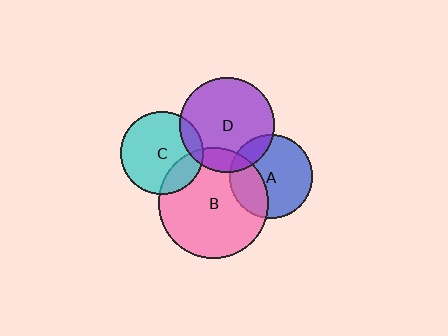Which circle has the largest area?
Circle B (pink).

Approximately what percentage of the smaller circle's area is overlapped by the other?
Approximately 15%.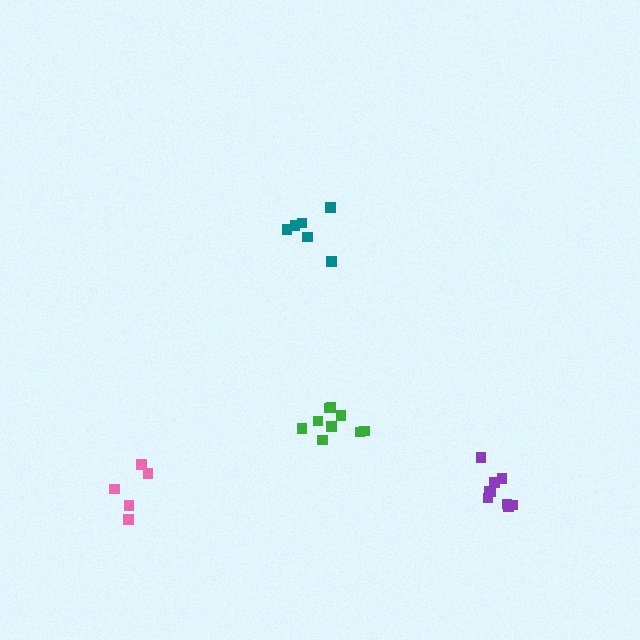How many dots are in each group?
Group 1: 5 dots, Group 2: 9 dots, Group 3: 9 dots, Group 4: 6 dots (29 total).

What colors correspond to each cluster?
The clusters are colored: pink, purple, green, teal.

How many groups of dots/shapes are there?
There are 4 groups.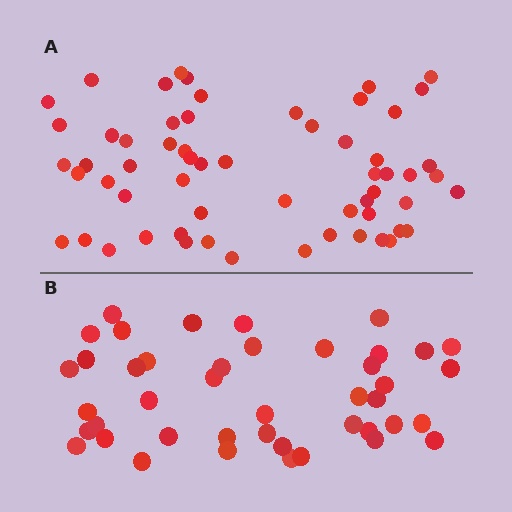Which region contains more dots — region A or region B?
Region A (the top region) has more dots.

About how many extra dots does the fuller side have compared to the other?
Region A has approximately 15 more dots than region B.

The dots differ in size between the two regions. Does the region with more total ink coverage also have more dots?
No. Region B has more total ink coverage because its dots are larger, but region A actually contains more individual dots. Total area can be misleading — the number of items is what matters here.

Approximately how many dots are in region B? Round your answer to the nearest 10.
About 40 dots. (The exact count is 43, which rounds to 40.)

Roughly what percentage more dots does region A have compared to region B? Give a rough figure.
About 40% more.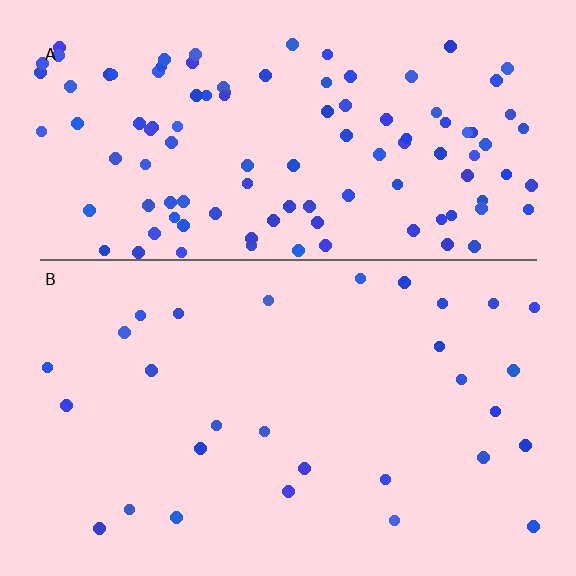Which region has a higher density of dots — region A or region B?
A (the top).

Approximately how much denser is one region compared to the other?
Approximately 3.7× — region A over region B.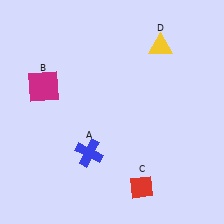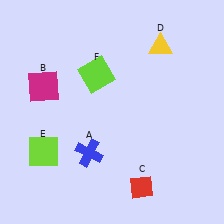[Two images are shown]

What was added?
A lime square (E), a lime square (F) were added in Image 2.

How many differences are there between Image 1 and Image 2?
There are 2 differences between the two images.